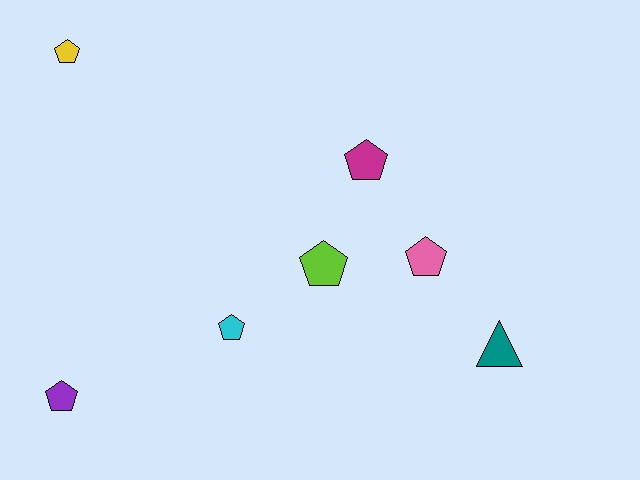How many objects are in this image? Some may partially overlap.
There are 7 objects.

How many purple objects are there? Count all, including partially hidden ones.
There is 1 purple object.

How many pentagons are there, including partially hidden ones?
There are 6 pentagons.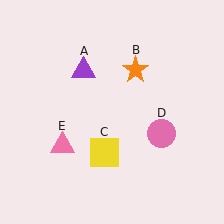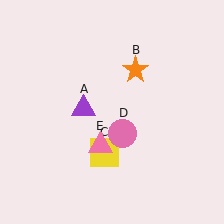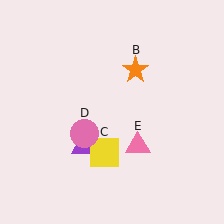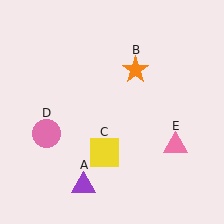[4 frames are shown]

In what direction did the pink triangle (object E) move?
The pink triangle (object E) moved right.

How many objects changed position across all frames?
3 objects changed position: purple triangle (object A), pink circle (object D), pink triangle (object E).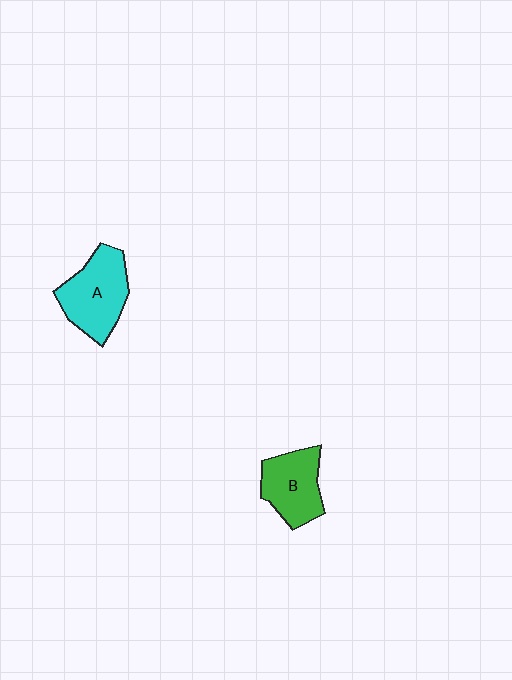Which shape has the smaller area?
Shape B (green).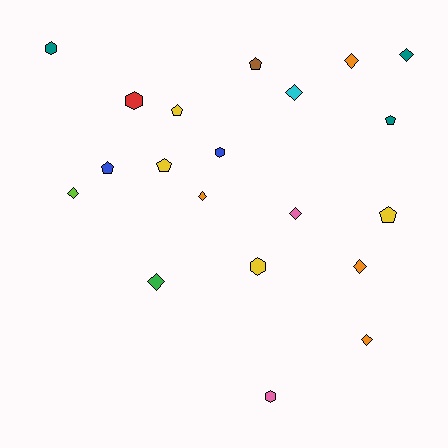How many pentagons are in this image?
There are 6 pentagons.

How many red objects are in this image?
There is 1 red object.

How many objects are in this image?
There are 20 objects.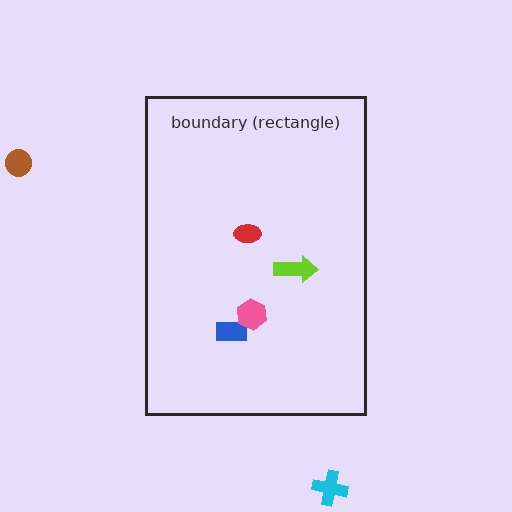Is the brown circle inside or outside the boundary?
Outside.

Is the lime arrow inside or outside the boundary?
Inside.